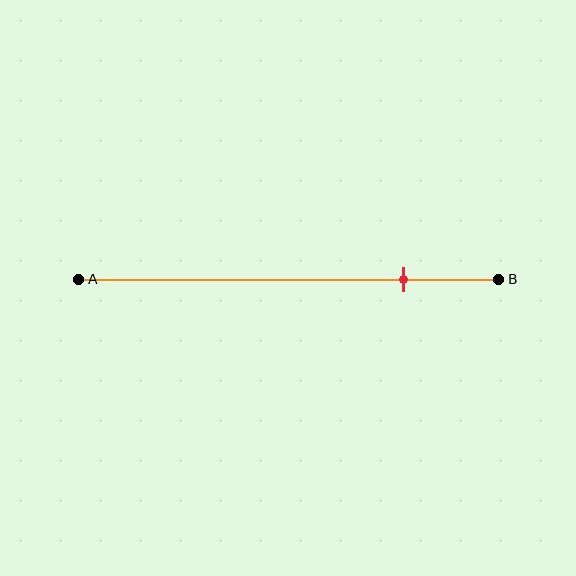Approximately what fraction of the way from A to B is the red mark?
The red mark is approximately 75% of the way from A to B.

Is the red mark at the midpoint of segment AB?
No, the mark is at about 75% from A, not at the 50% midpoint.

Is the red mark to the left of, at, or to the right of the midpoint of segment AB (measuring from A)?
The red mark is to the right of the midpoint of segment AB.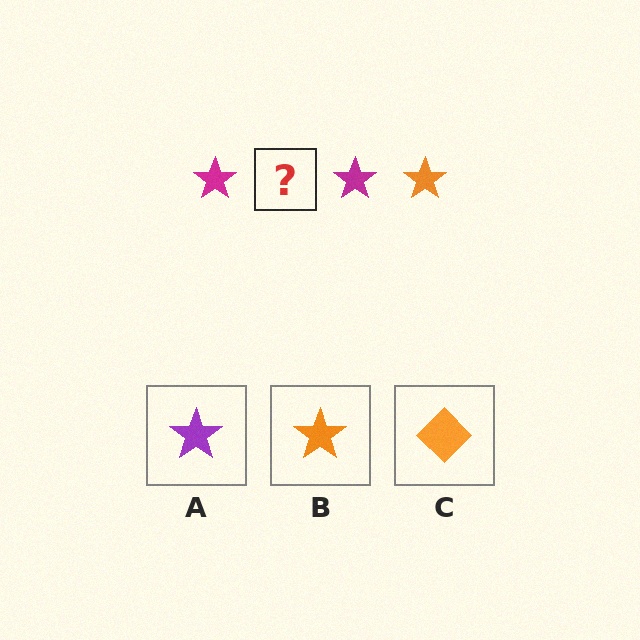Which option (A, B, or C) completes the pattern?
B.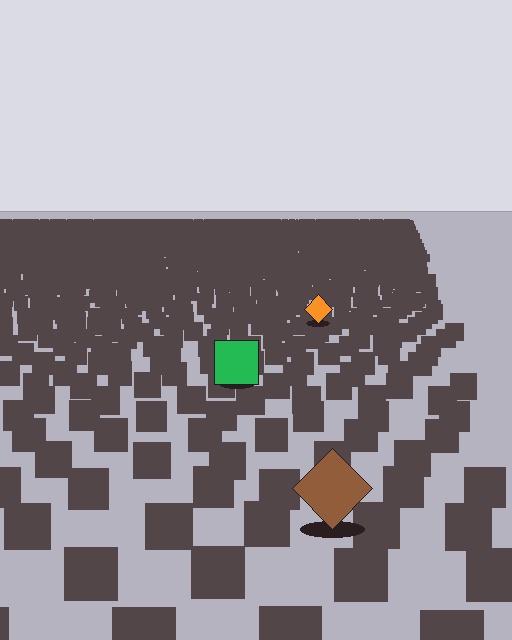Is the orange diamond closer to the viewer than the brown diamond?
No. The brown diamond is closer — you can tell from the texture gradient: the ground texture is coarser near it.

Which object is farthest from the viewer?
The orange diamond is farthest from the viewer. It appears smaller and the ground texture around it is denser.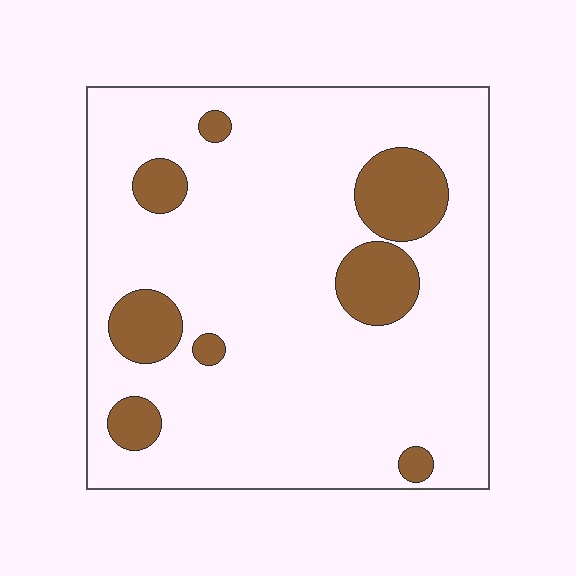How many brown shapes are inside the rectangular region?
8.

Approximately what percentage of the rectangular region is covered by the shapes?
Approximately 15%.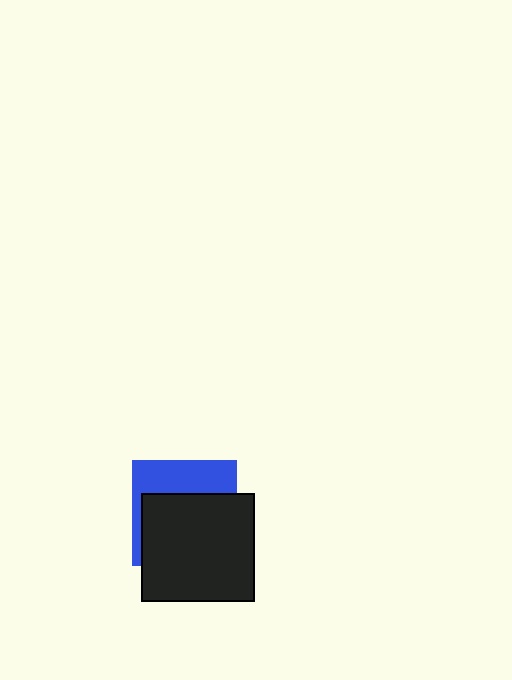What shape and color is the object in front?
The object in front is a black rectangle.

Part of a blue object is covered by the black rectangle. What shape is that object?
It is a square.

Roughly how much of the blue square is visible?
A small part of it is visible (roughly 38%).